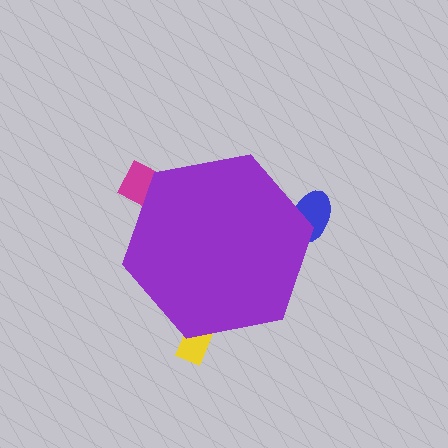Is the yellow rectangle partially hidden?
Yes, the yellow rectangle is partially hidden behind the purple hexagon.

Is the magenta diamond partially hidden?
Yes, the magenta diamond is partially hidden behind the purple hexagon.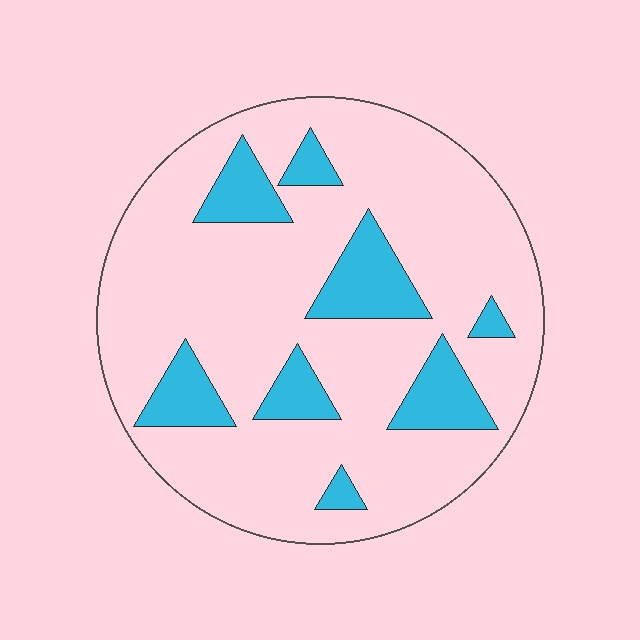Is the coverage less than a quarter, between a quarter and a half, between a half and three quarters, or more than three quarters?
Less than a quarter.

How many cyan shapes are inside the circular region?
8.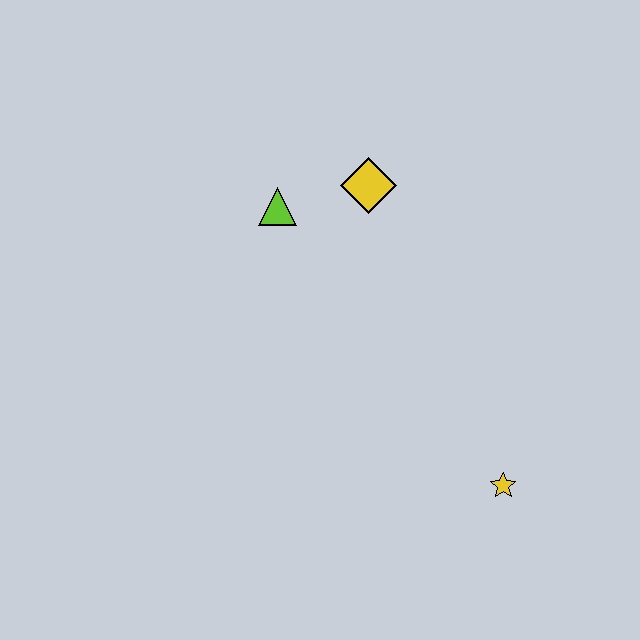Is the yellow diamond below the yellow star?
No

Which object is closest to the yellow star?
The yellow diamond is closest to the yellow star.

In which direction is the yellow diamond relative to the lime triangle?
The yellow diamond is to the right of the lime triangle.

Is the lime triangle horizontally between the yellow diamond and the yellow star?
No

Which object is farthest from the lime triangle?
The yellow star is farthest from the lime triangle.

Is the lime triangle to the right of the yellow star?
No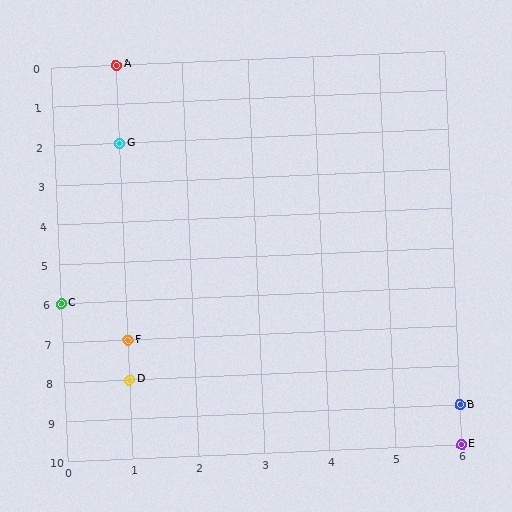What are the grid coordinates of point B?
Point B is at grid coordinates (6, 9).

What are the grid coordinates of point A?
Point A is at grid coordinates (1, 0).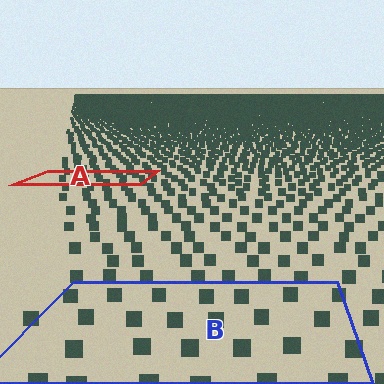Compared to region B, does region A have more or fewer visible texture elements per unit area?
Region A has more texture elements per unit area — they are packed more densely because it is farther away.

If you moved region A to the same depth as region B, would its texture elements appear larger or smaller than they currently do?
They would appear larger. At a closer depth, the same texture elements are projected at a bigger on-screen size.